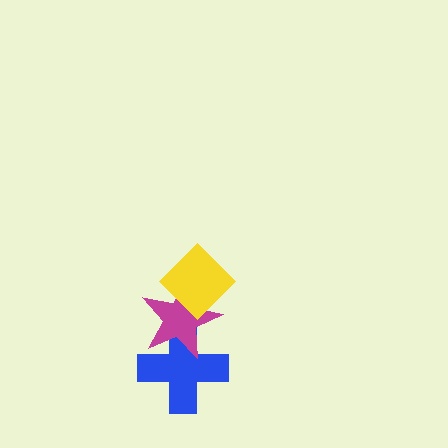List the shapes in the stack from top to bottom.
From top to bottom: the yellow diamond, the magenta star, the blue cross.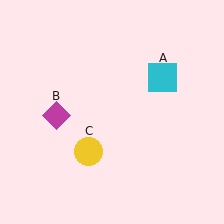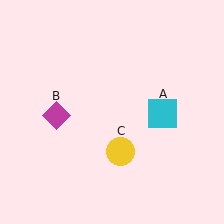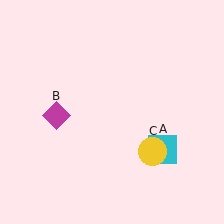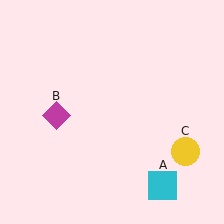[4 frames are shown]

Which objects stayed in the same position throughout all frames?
Magenta diamond (object B) remained stationary.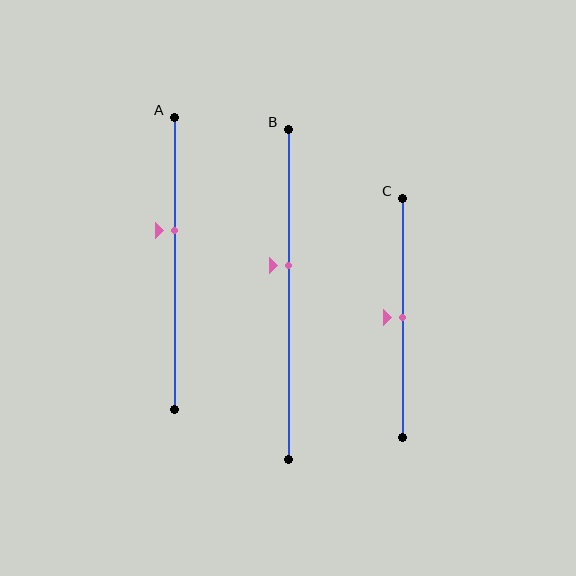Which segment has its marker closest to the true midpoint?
Segment C has its marker closest to the true midpoint.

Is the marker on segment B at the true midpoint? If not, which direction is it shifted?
No, the marker on segment B is shifted upward by about 9% of the segment length.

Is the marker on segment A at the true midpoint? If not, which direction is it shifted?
No, the marker on segment A is shifted upward by about 11% of the segment length.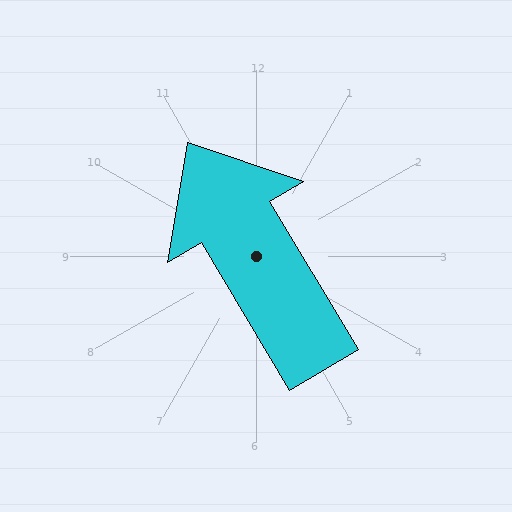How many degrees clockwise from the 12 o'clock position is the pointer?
Approximately 329 degrees.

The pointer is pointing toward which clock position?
Roughly 11 o'clock.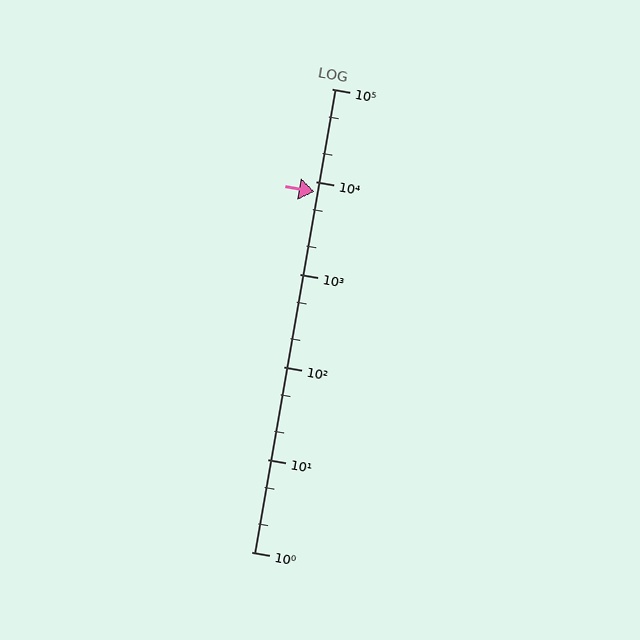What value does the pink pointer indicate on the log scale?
The pointer indicates approximately 7700.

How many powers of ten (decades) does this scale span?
The scale spans 5 decades, from 1 to 100000.